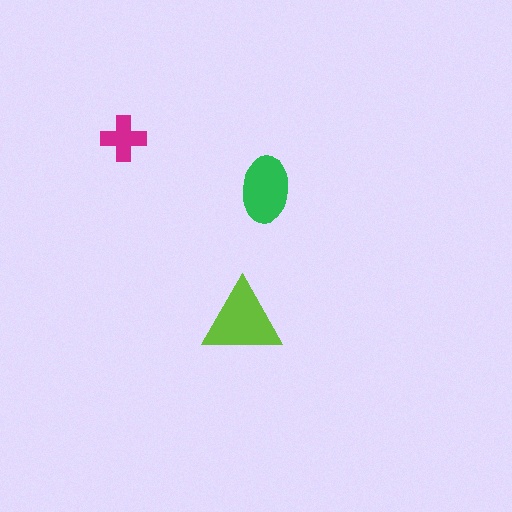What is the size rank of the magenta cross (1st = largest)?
3rd.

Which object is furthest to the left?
The magenta cross is leftmost.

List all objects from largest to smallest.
The lime triangle, the green ellipse, the magenta cross.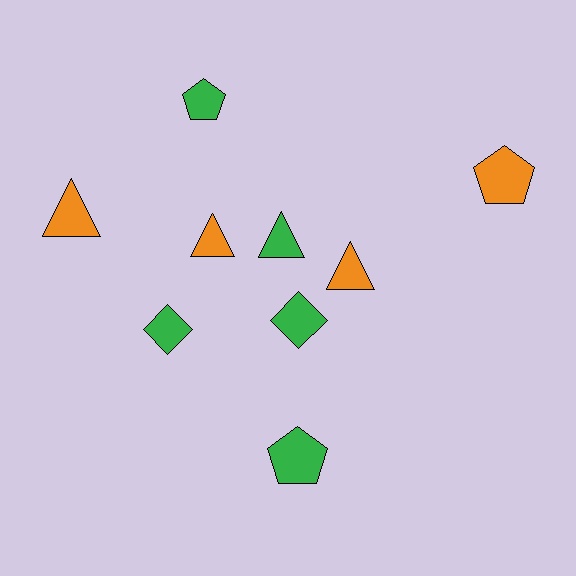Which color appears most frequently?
Green, with 5 objects.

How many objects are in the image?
There are 9 objects.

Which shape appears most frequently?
Triangle, with 4 objects.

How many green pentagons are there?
There are 2 green pentagons.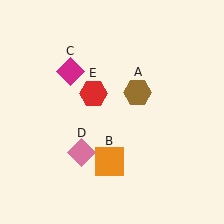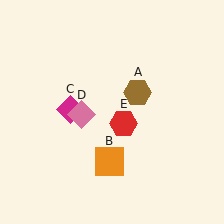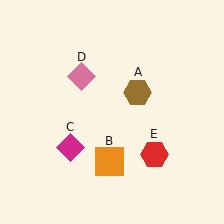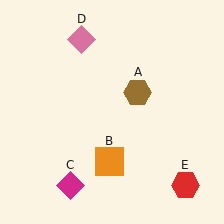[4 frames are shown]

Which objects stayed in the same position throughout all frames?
Brown hexagon (object A) and orange square (object B) remained stationary.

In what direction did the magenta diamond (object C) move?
The magenta diamond (object C) moved down.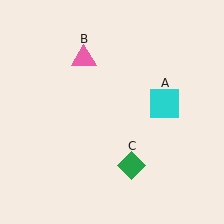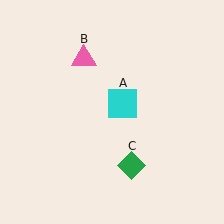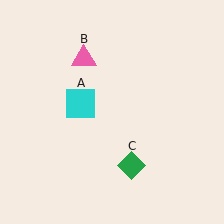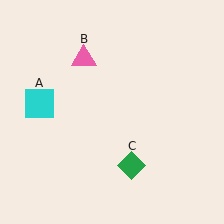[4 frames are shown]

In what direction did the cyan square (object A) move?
The cyan square (object A) moved left.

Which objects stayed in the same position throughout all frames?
Pink triangle (object B) and green diamond (object C) remained stationary.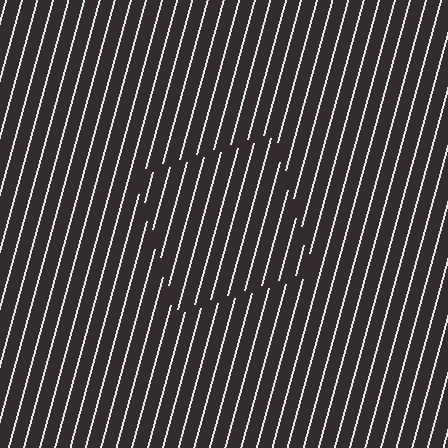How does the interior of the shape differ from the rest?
The interior of the shape contains the same grating, shifted by half a period — the contour is defined by the phase discontinuity where line-ends from the inner and outer gratings abut.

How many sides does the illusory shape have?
4 sides — the line-ends trace a square.